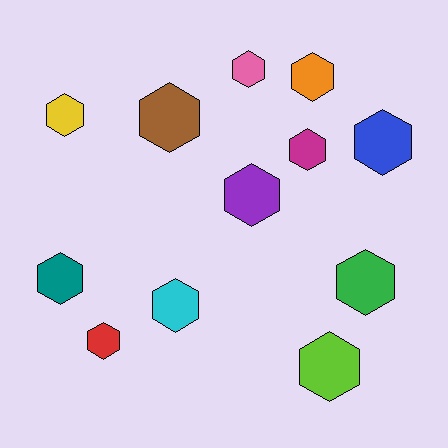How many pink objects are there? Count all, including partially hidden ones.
There is 1 pink object.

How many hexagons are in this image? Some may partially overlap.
There are 12 hexagons.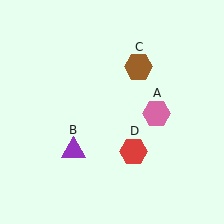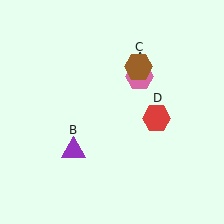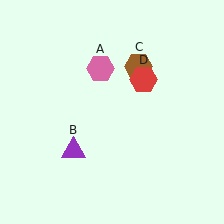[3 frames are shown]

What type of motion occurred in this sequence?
The pink hexagon (object A), red hexagon (object D) rotated counterclockwise around the center of the scene.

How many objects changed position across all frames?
2 objects changed position: pink hexagon (object A), red hexagon (object D).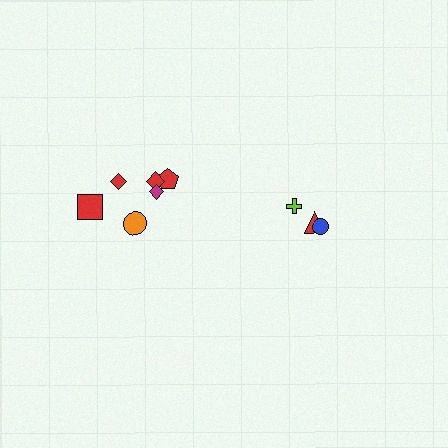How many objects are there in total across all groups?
There are 9 objects.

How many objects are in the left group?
There are 6 objects.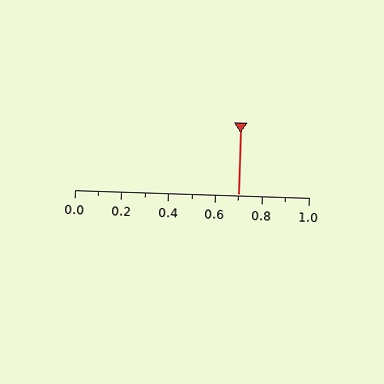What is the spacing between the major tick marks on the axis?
The major ticks are spaced 0.2 apart.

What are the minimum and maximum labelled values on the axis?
The axis runs from 0.0 to 1.0.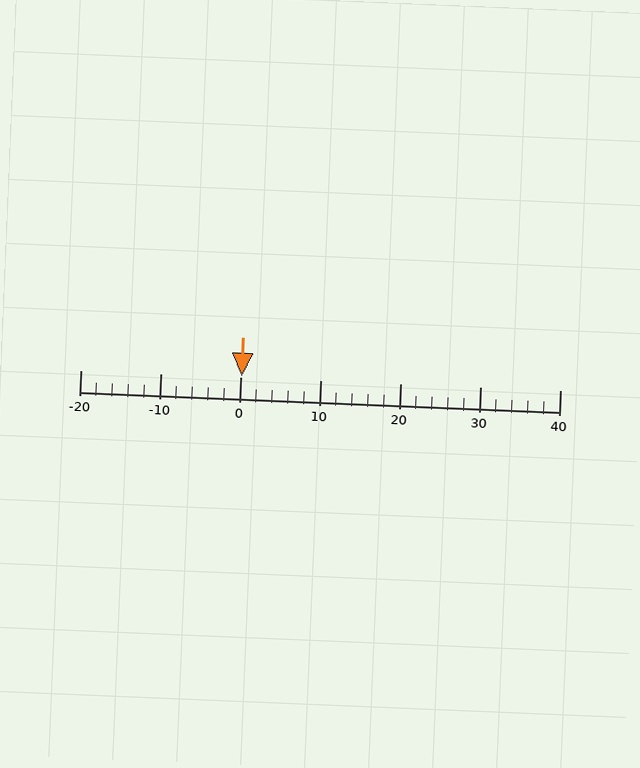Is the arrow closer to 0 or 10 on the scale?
The arrow is closer to 0.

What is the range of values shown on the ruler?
The ruler shows values from -20 to 40.